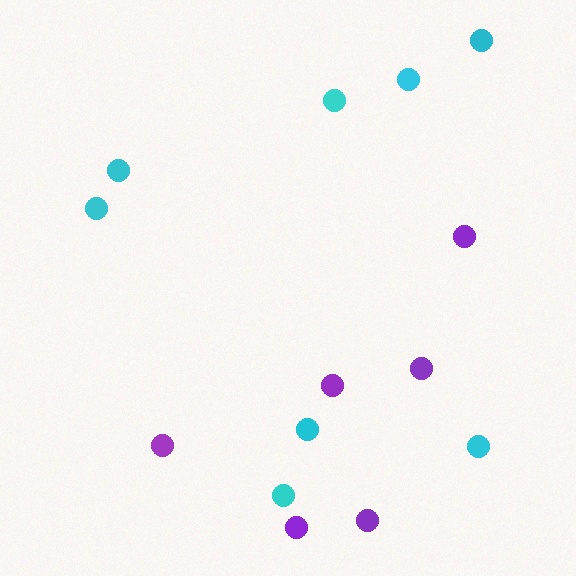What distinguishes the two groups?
There are 2 groups: one group of cyan circles (8) and one group of purple circles (6).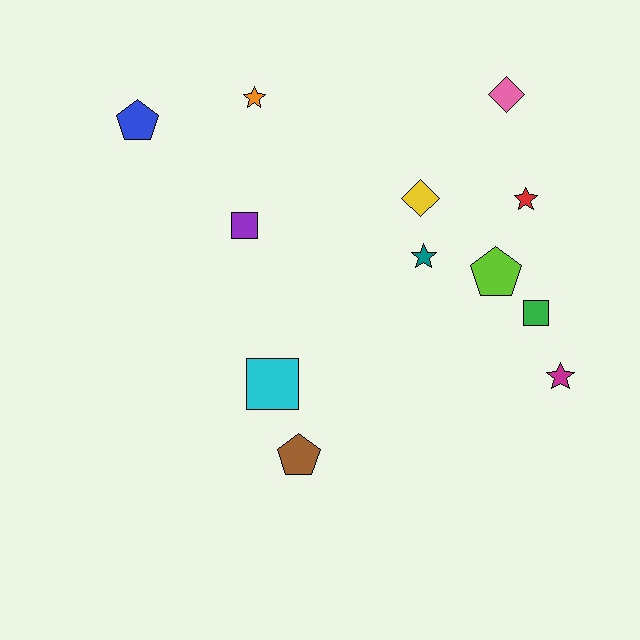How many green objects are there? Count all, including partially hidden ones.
There is 1 green object.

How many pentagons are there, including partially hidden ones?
There are 3 pentagons.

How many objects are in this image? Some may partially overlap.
There are 12 objects.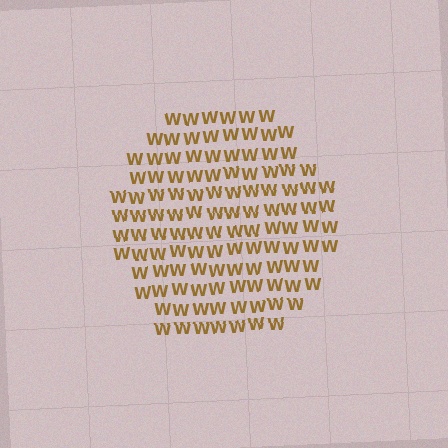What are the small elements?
The small elements are letter W's.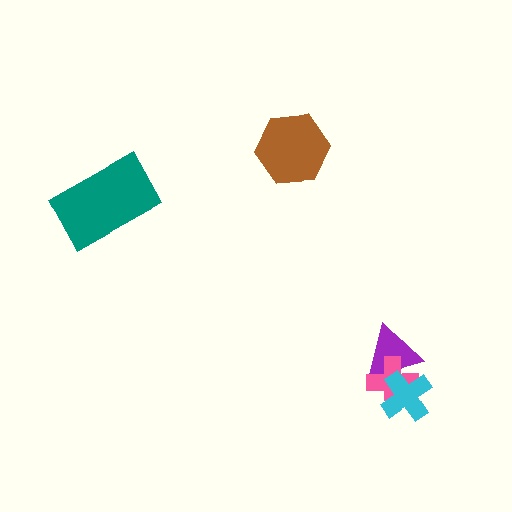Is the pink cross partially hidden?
Yes, it is partially covered by another shape.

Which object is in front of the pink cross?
The cyan cross is in front of the pink cross.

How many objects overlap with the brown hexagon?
0 objects overlap with the brown hexagon.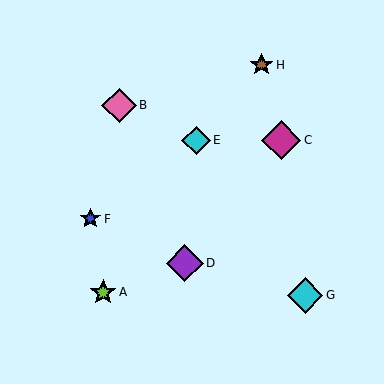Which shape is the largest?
The magenta diamond (labeled C) is the largest.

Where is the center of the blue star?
The center of the blue star is at (90, 219).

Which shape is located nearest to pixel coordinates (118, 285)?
The lime star (labeled A) at (103, 292) is nearest to that location.